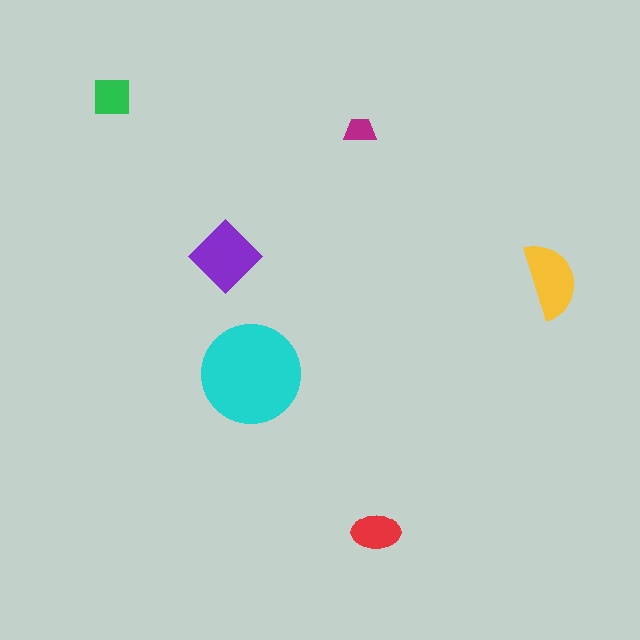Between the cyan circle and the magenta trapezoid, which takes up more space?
The cyan circle.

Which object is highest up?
The green square is topmost.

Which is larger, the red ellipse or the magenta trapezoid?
The red ellipse.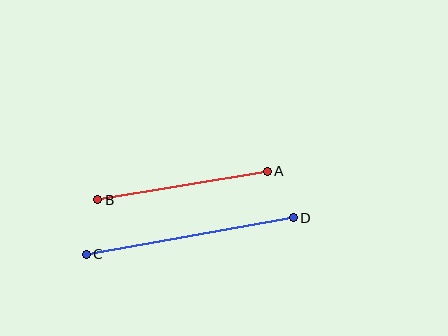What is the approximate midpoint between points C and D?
The midpoint is at approximately (190, 236) pixels.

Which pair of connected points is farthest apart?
Points C and D are farthest apart.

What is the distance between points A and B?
The distance is approximately 172 pixels.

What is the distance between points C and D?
The distance is approximately 210 pixels.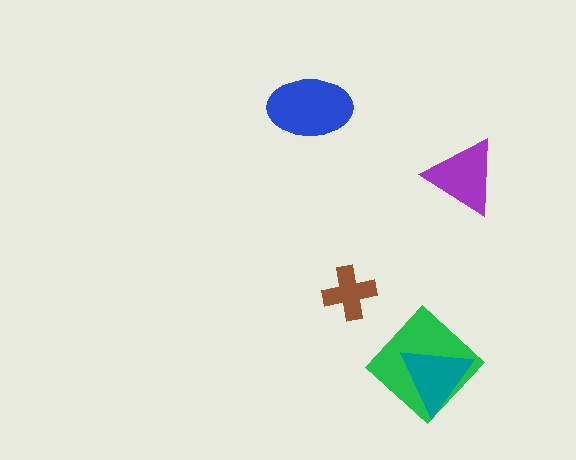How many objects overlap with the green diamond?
1 object overlaps with the green diamond.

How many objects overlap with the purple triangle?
0 objects overlap with the purple triangle.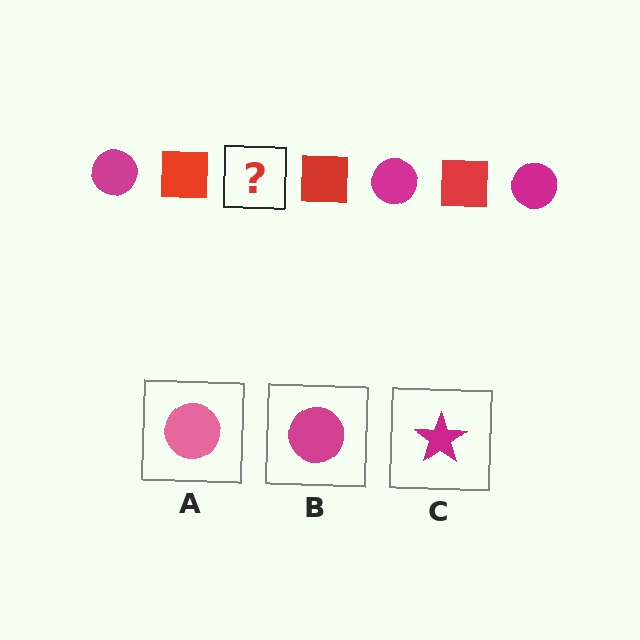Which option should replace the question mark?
Option B.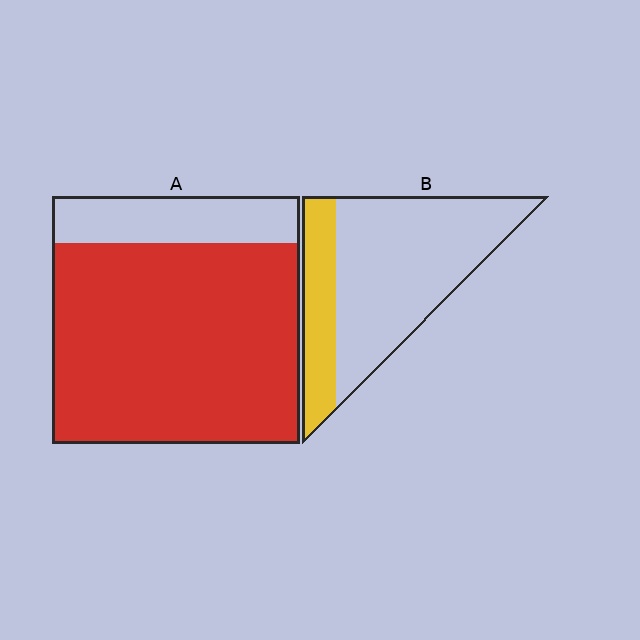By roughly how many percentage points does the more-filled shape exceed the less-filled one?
By roughly 55 percentage points (A over B).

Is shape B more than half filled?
No.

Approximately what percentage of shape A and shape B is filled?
A is approximately 80% and B is approximately 25%.